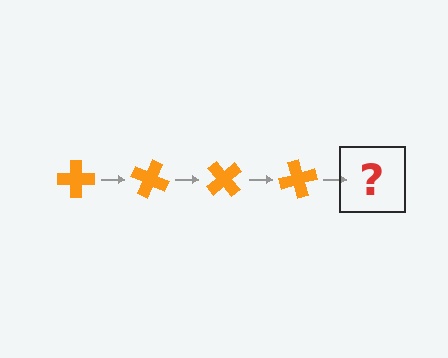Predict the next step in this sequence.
The next step is an orange cross rotated 100 degrees.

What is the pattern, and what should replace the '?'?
The pattern is that the cross rotates 25 degrees each step. The '?' should be an orange cross rotated 100 degrees.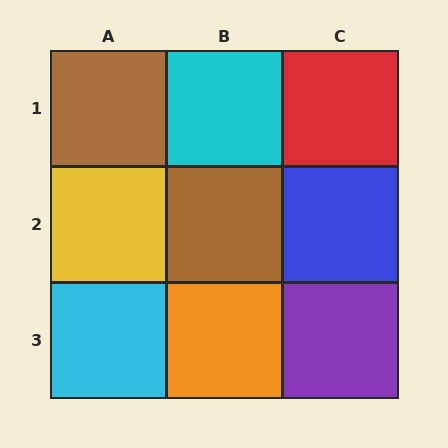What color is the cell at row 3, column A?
Cyan.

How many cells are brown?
2 cells are brown.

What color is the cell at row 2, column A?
Yellow.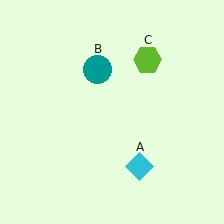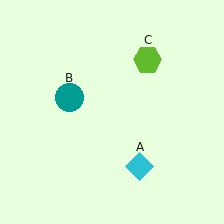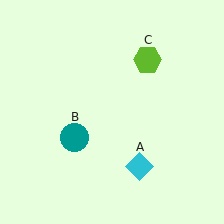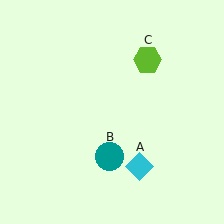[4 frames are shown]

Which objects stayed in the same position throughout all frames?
Cyan diamond (object A) and lime hexagon (object C) remained stationary.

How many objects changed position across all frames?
1 object changed position: teal circle (object B).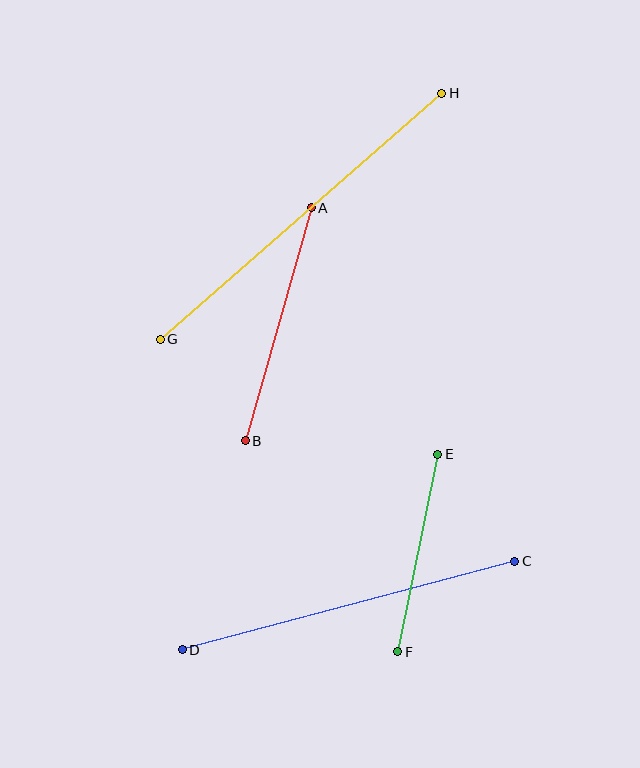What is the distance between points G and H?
The distance is approximately 374 pixels.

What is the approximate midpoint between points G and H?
The midpoint is at approximately (301, 216) pixels.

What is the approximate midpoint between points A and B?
The midpoint is at approximately (278, 324) pixels.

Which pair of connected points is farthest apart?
Points G and H are farthest apart.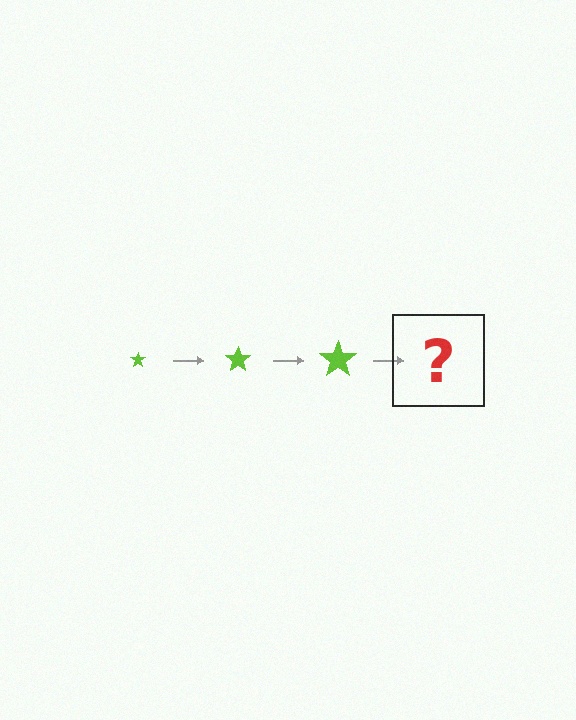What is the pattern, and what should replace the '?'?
The pattern is that the star gets progressively larger each step. The '?' should be a lime star, larger than the previous one.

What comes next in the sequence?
The next element should be a lime star, larger than the previous one.